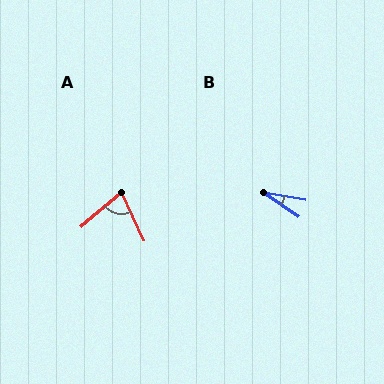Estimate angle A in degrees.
Approximately 74 degrees.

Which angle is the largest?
A, at approximately 74 degrees.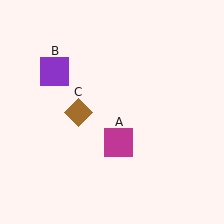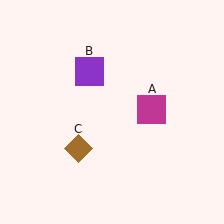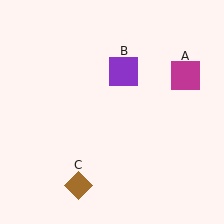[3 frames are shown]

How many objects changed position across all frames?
3 objects changed position: magenta square (object A), purple square (object B), brown diamond (object C).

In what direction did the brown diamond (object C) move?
The brown diamond (object C) moved down.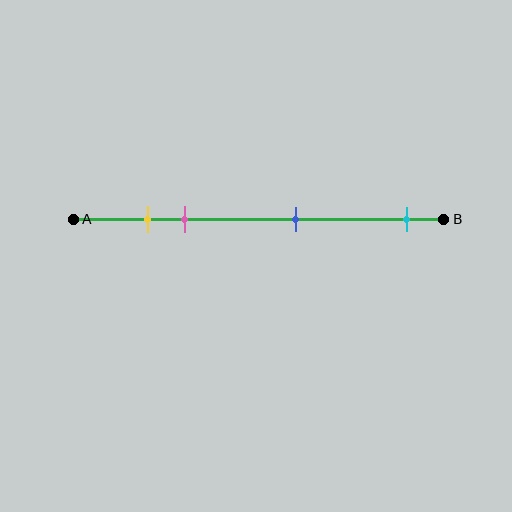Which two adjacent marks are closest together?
The yellow and pink marks are the closest adjacent pair.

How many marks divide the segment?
There are 4 marks dividing the segment.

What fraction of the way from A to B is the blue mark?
The blue mark is approximately 60% (0.6) of the way from A to B.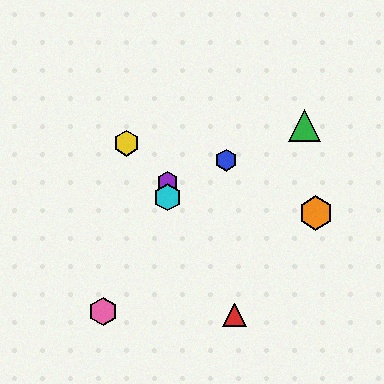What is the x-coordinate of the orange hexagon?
The orange hexagon is at x≈316.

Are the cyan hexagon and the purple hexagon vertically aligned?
Yes, both are at x≈168.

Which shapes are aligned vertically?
The purple hexagon, the cyan hexagon are aligned vertically.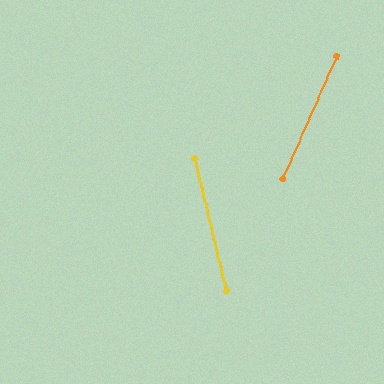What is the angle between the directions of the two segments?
Approximately 37 degrees.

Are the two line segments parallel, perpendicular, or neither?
Neither parallel nor perpendicular — they differ by about 37°.